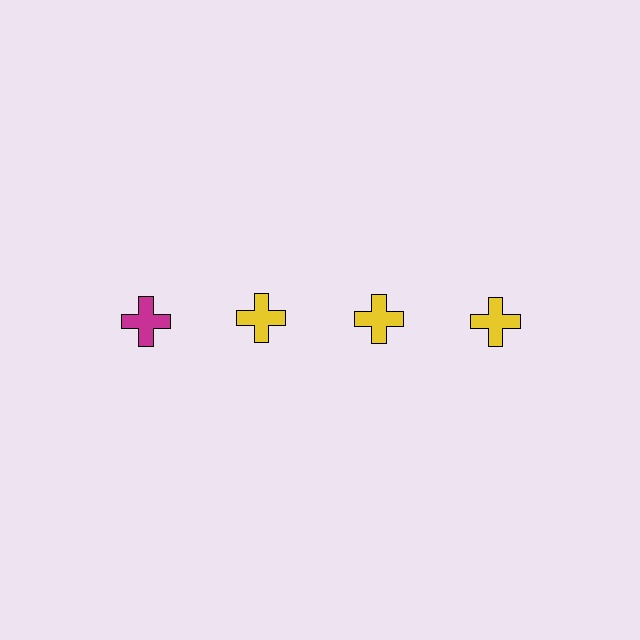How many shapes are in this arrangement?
There are 4 shapes arranged in a grid pattern.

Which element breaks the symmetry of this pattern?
The magenta cross in the top row, leftmost column breaks the symmetry. All other shapes are yellow crosses.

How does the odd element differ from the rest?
It has a different color: magenta instead of yellow.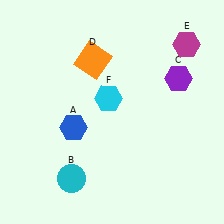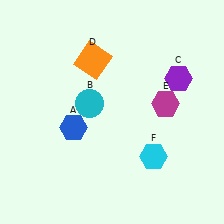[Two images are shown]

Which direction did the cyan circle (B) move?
The cyan circle (B) moved up.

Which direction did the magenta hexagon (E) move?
The magenta hexagon (E) moved down.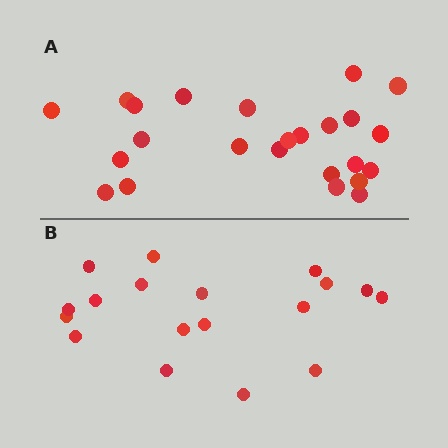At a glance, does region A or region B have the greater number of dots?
Region A (the top region) has more dots.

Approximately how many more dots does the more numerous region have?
Region A has about 6 more dots than region B.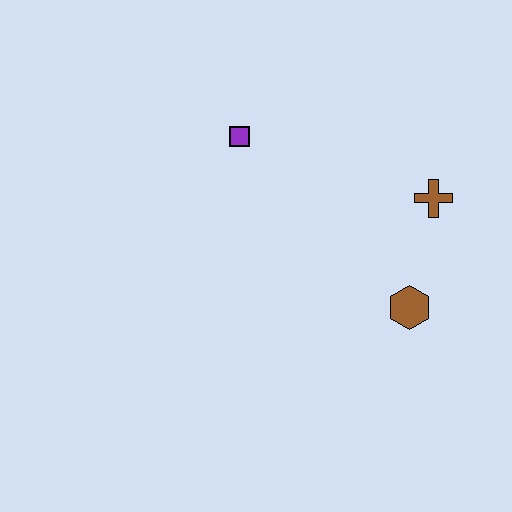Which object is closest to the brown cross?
The brown hexagon is closest to the brown cross.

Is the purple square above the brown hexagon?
Yes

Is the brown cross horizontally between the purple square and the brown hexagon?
No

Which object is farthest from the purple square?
The brown hexagon is farthest from the purple square.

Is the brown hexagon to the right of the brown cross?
No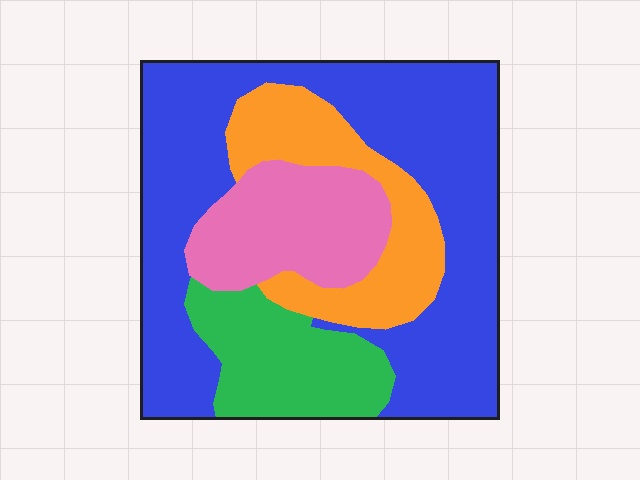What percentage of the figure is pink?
Pink takes up less than a sixth of the figure.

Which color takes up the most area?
Blue, at roughly 50%.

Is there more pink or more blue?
Blue.